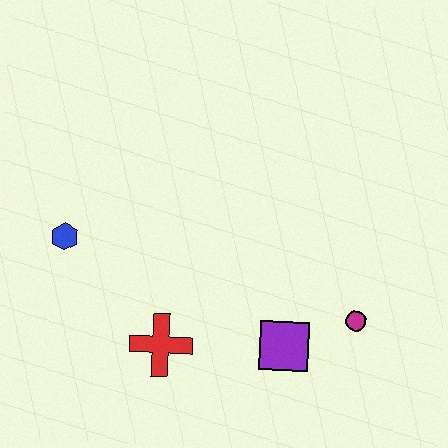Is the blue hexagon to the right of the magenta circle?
No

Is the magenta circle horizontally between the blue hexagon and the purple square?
No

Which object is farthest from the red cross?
The magenta circle is farthest from the red cross.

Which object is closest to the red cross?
The purple square is closest to the red cross.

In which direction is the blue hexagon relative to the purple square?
The blue hexagon is to the left of the purple square.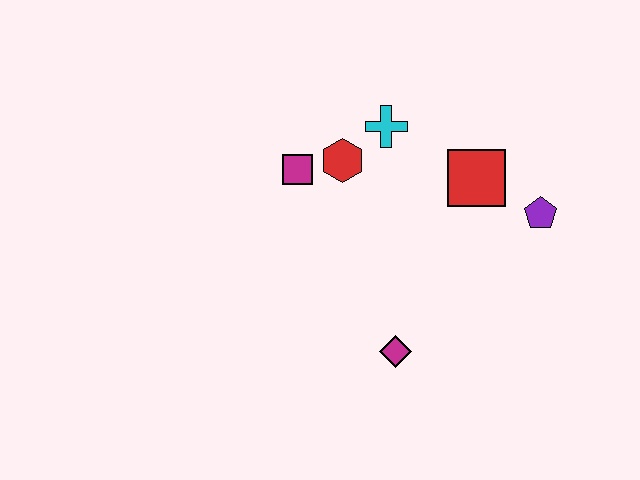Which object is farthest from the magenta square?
The purple pentagon is farthest from the magenta square.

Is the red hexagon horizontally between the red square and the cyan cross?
No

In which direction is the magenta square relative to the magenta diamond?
The magenta square is above the magenta diamond.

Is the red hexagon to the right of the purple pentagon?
No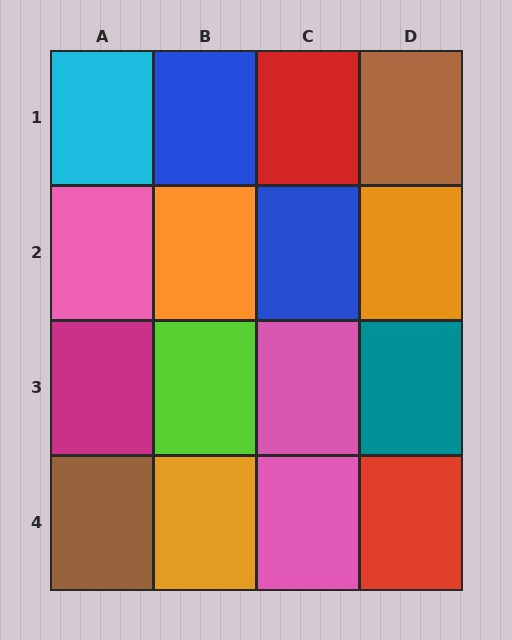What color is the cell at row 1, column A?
Cyan.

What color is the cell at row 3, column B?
Lime.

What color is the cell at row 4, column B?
Orange.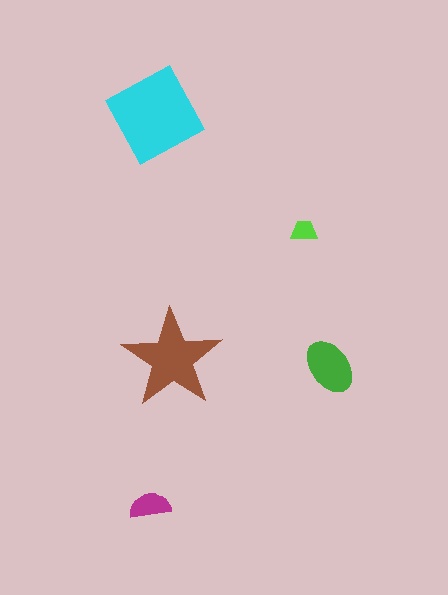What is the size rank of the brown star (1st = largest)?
2nd.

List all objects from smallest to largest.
The lime trapezoid, the magenta semicircle, the green ellipse, the brown star, the cyan diamond.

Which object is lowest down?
The magenta semicircle is bottommost.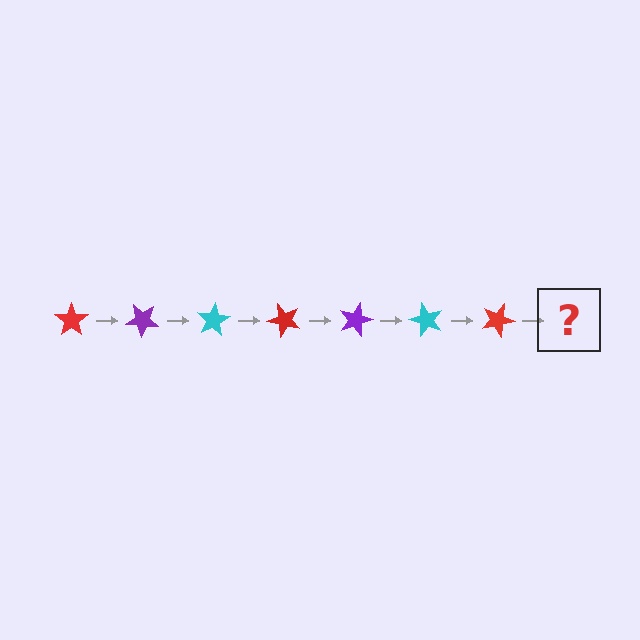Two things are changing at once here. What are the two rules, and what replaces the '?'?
The two rules are that it rotates 40 degrees each step and the color cycles through red, purple, and cyan. The '?' should be a purple star, rotated 280 degrees from the start.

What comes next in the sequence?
The next element should be a purple star, rotated 280 degrees from the start.